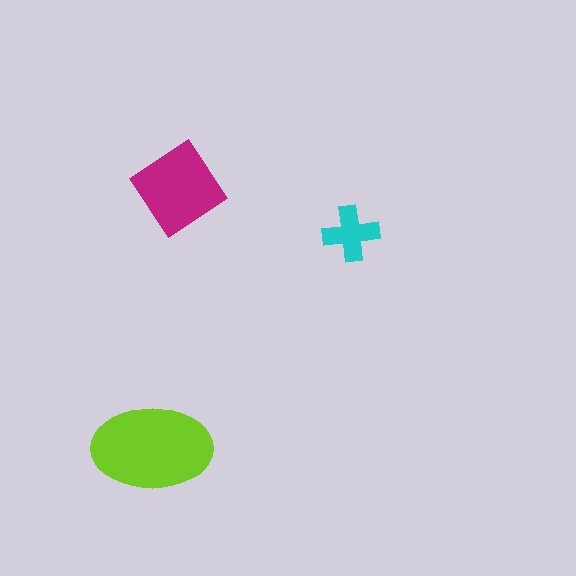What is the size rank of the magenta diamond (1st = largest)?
2nd.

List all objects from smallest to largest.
The cyan cross, the magenta diamond, the lime ellipse.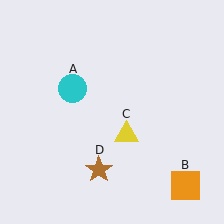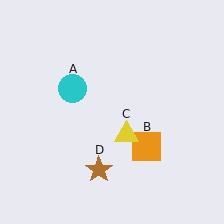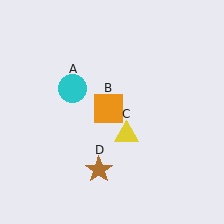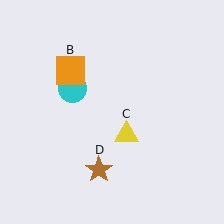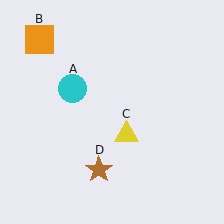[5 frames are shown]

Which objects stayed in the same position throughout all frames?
Cyan circle (object A) and yellow triangle (object C) and brown star (object D) remained stationary.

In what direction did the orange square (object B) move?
The orange square (object B) moved up and to the left.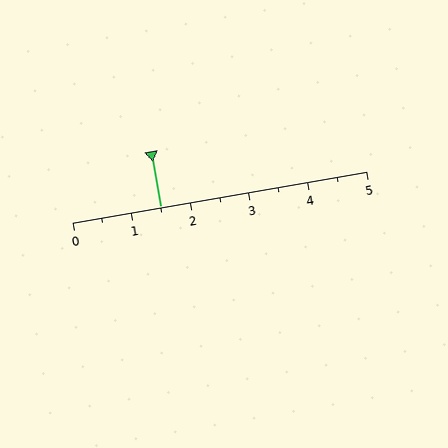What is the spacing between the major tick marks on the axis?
The major ticks are spaced 1 apart.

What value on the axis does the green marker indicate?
The marker indicates approximately 1.5.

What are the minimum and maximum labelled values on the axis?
The axis runs from 0 to 5.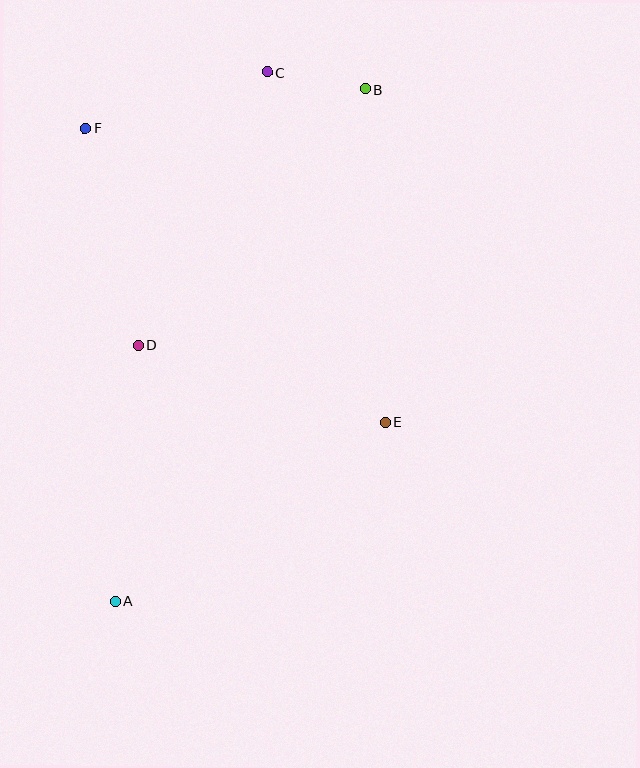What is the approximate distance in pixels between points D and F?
The distance between D and F is approximately 224 pixels.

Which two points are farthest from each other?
Points A and B are farthest from each other.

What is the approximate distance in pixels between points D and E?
The distance between D and E is approximately 258 pixels.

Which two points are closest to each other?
Points B and C are closest to each other.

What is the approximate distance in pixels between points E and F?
The distance between E and F is approximately 420 pixels.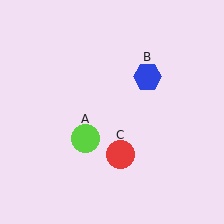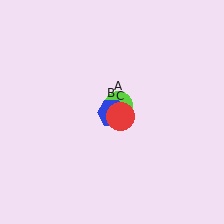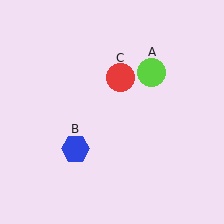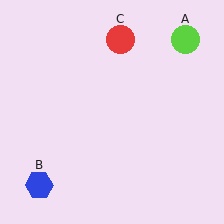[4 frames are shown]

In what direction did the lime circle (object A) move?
The lime circle (object A) moved up and to the right.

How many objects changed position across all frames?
3 objects changed position: lime circle (object A), blue hexagon (object B), red circle (object C).